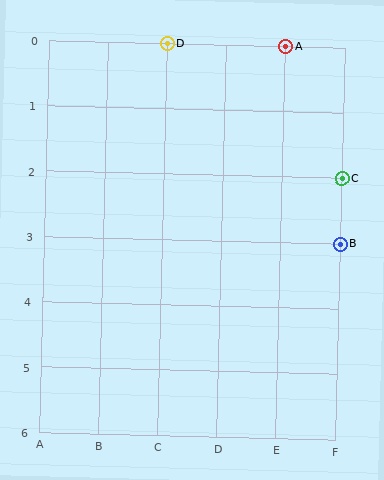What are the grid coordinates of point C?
Point C is at grid coordinates (F, 2).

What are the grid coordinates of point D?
Point D is at grid coordinates (C, 0).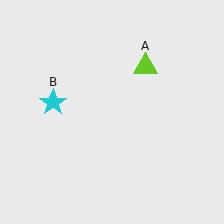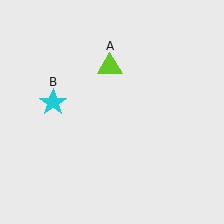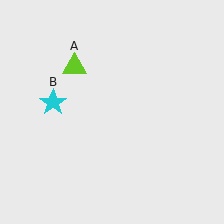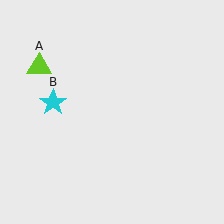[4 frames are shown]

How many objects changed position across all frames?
1 object changed position: lime triangle (object A).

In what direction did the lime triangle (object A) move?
The lime triangle (object A) moved left.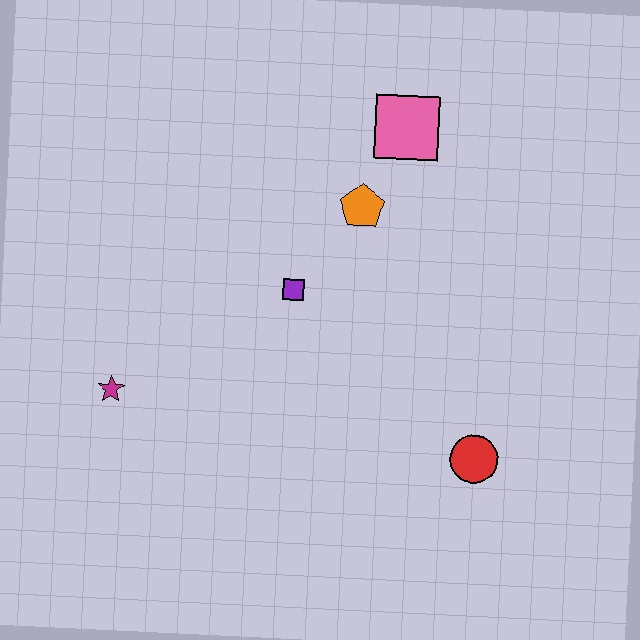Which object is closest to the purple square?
The orange pentagon is closest to the purple square.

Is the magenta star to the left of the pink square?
Yes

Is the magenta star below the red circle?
No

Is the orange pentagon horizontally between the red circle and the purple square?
Yes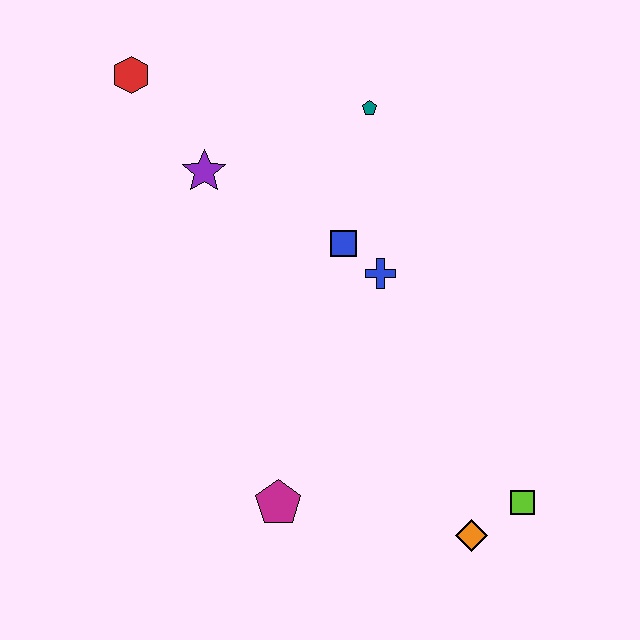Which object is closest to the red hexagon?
The purple star is closest to the red hexagon.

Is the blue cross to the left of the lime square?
Yes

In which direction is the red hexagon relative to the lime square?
The red hexagon is above the lime square.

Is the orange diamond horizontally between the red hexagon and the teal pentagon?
No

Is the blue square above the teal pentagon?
No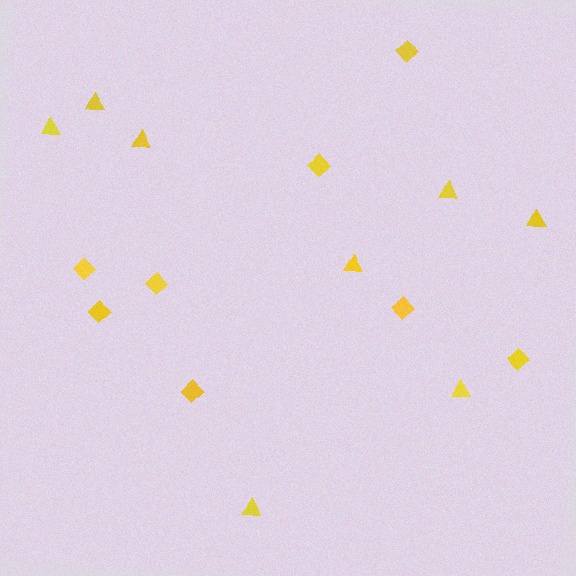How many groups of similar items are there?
There are 2 groups: one group of triangles (8) and one group of diamonds (8).